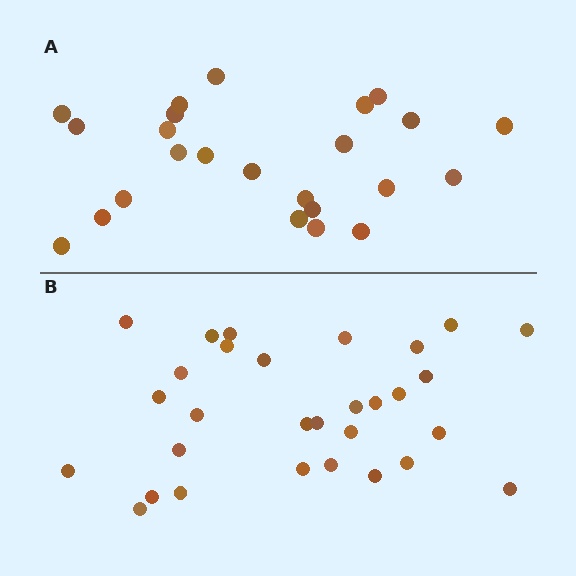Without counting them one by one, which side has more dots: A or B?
Region B (the bottom region) has more dots.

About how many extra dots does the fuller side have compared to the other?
Region B has about 6 more dots than region A.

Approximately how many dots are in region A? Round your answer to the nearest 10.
About 20 dots. (The exact count is 24, which rounds to 20.)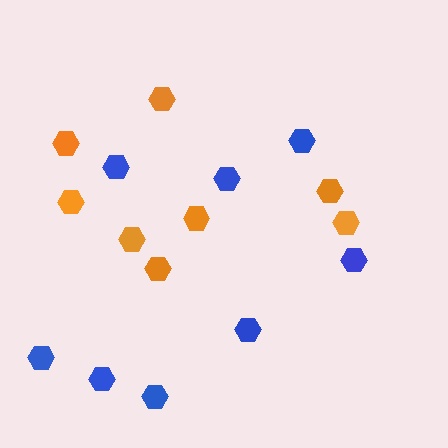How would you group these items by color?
There are 2 groups: one group of orange hexagons (8) and one group of blue hexagons (8).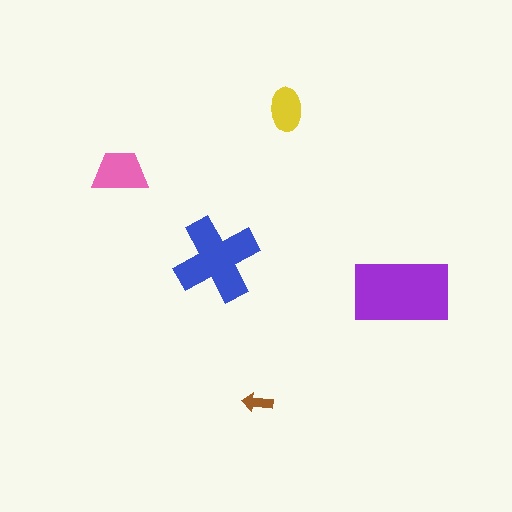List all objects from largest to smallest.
The purple rectangle, the blue cross, the pink trapezoid, the yellow ellipse, the brown arrow.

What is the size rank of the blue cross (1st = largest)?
2nd.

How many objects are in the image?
There are 5 objects in the image.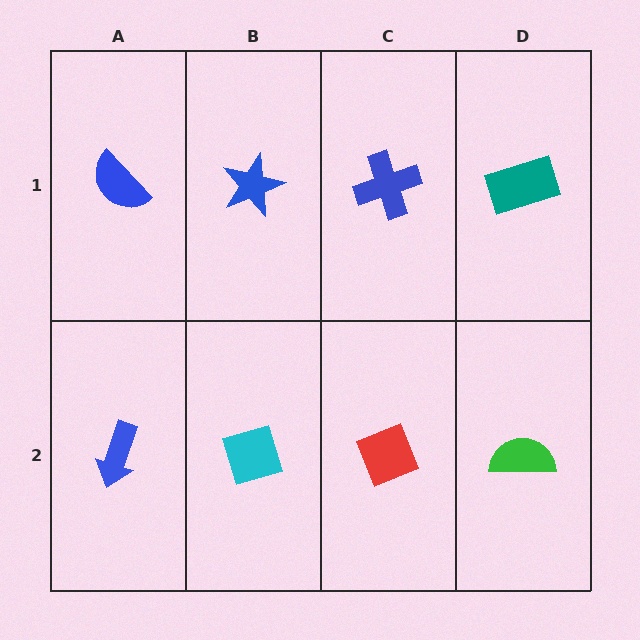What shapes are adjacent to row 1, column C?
A red diamond (row 2, column C), a blue star (row 1, column B), a teal rectangle (row 1, column D).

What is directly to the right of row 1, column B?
A blue cross.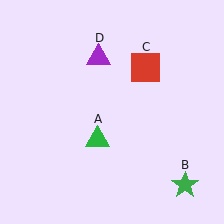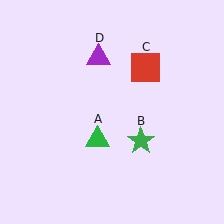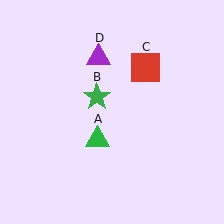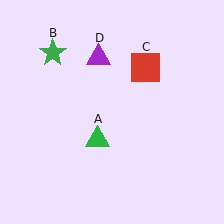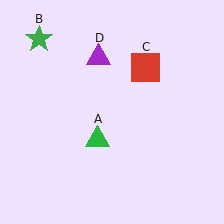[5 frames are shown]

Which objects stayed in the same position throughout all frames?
Green triangle (object A) and red square (object C) and purple triangle (object D) remained stationary.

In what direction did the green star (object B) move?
The green star (object B) moved up and to the left.